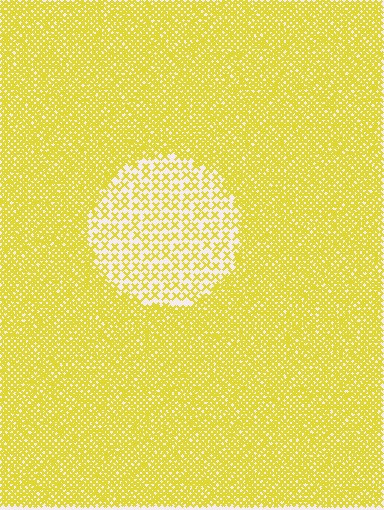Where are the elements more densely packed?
The elements are more densely packed outside the circle boundary.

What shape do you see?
I see a circle.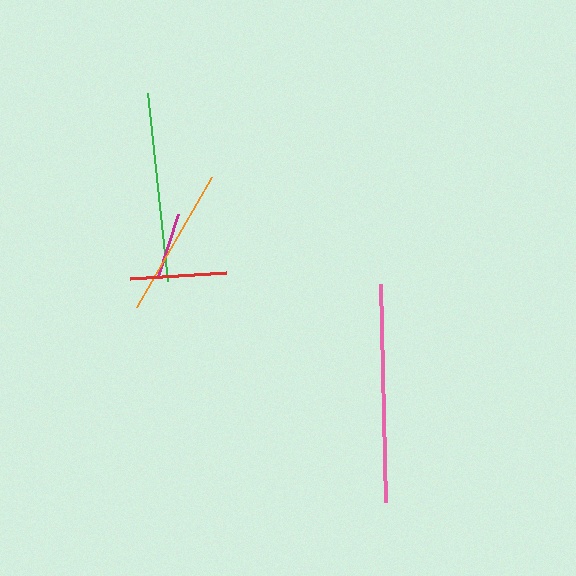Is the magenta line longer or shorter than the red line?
The red line is longer than the magenta line.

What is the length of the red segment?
The red segment is approximately 97 pixels long.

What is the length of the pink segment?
The pink segment is approximately 218 pixels long.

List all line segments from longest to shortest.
From longest to shortest: pink, green, orange, red, magenta.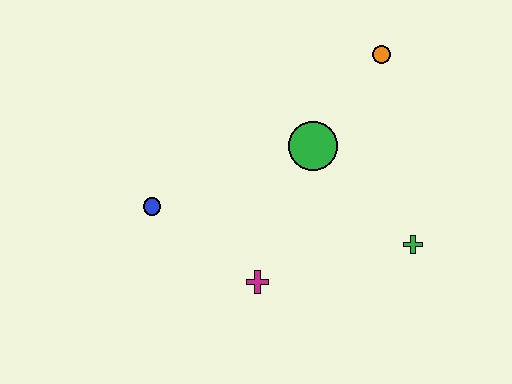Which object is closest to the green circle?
The orange circle is closest to the green circle.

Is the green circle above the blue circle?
Yes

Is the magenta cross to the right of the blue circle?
Yes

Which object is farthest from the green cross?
The blue circle is farthest from the green cross.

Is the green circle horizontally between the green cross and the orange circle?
No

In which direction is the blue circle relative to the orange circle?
The blue circle is to the left of the orange circle.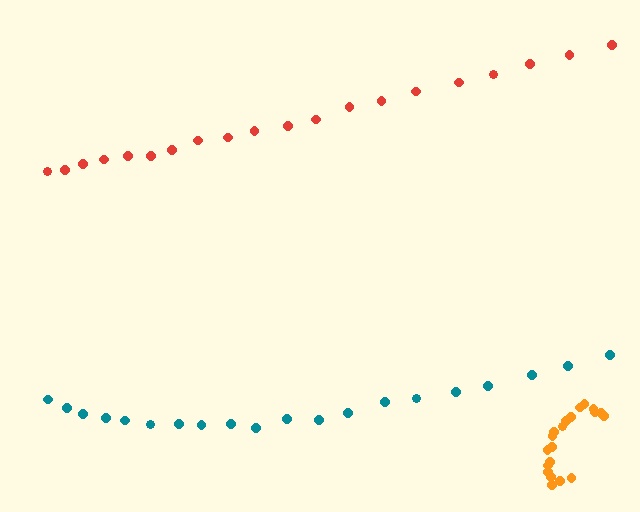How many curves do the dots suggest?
There are 3 distinct paths.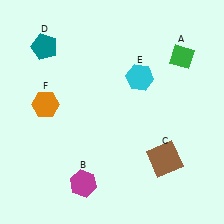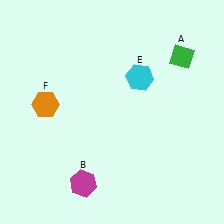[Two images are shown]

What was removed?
The brown square (C), the teal pentagon (D) were removed in Image 2.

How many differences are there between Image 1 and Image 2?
There are 2 differences between the two images.